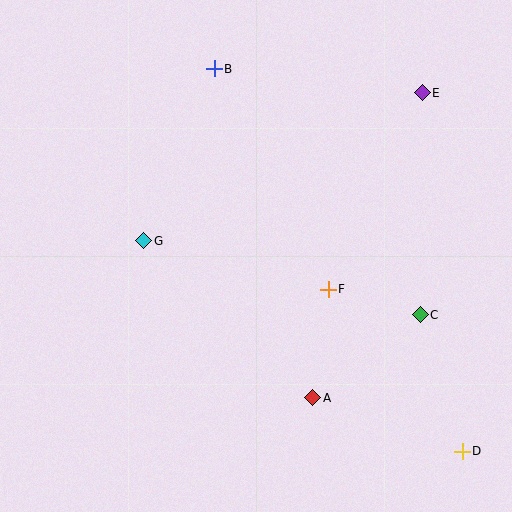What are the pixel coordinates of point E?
Point E is at (422, 93).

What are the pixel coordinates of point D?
Point D is at (462, 451).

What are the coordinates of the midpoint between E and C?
The midpoint between E and C is at (421, 204).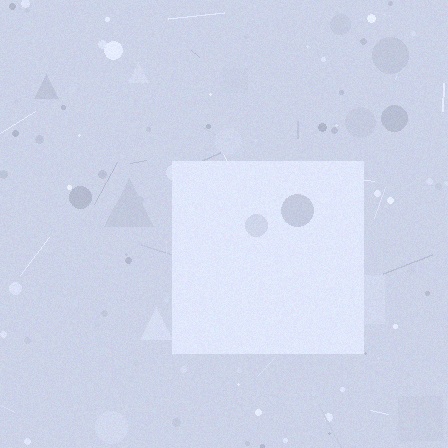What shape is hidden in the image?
A square is hidden in the image.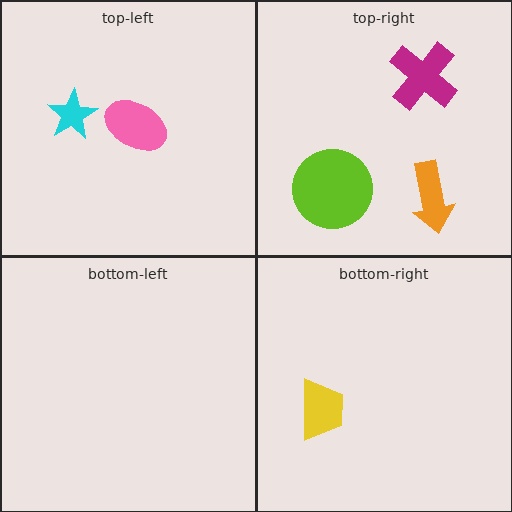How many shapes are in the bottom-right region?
1.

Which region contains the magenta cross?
The top-right region.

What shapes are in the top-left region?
The cyan star, the pink ellipse.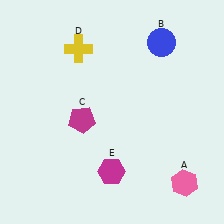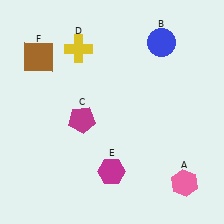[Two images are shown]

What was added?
A brown square (F) was added in Image 2.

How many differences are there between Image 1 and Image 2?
There is 1 difference between the two images.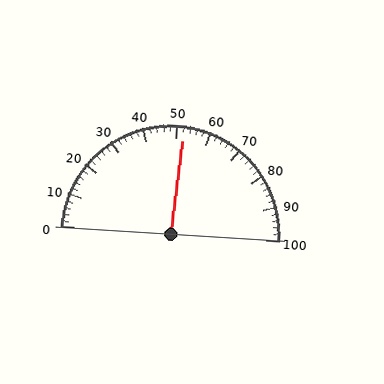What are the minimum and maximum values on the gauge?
The gauge ranges from 0 to 100.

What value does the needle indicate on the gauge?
The needle indicates approximately 52.